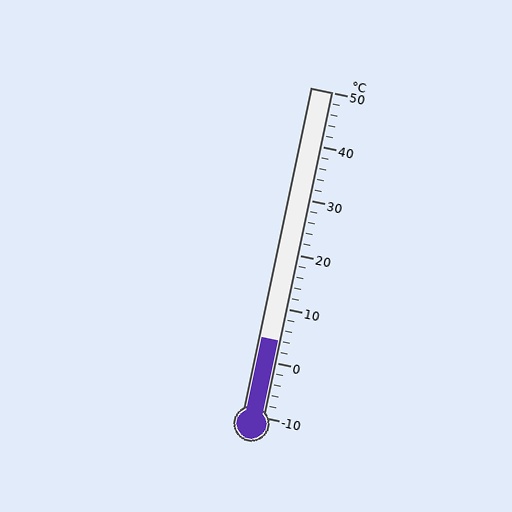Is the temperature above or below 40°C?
The temperature is below 40°C.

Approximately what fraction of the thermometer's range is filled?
The thermometer is filled to approximately 25% of its range.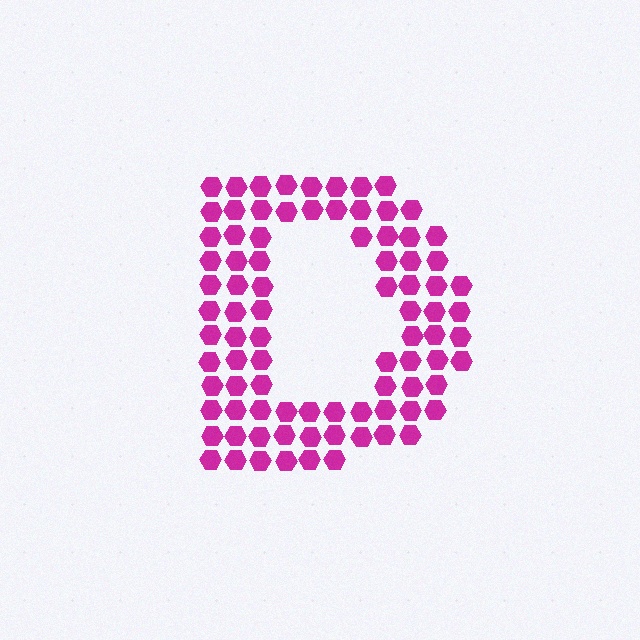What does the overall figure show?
The overall figure shows the letter D.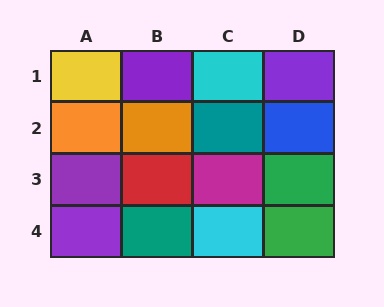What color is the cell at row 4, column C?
Cyan.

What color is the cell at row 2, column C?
Teal.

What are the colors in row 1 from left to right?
Yellow, purple, cyan, purple.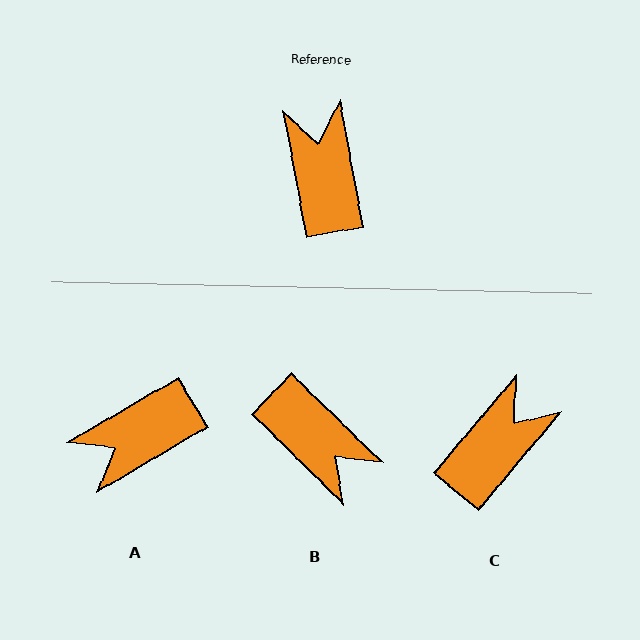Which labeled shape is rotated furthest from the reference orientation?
B, about 145 degrees away.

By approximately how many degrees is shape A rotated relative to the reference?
Approximately 110 degrees counter-clockwise.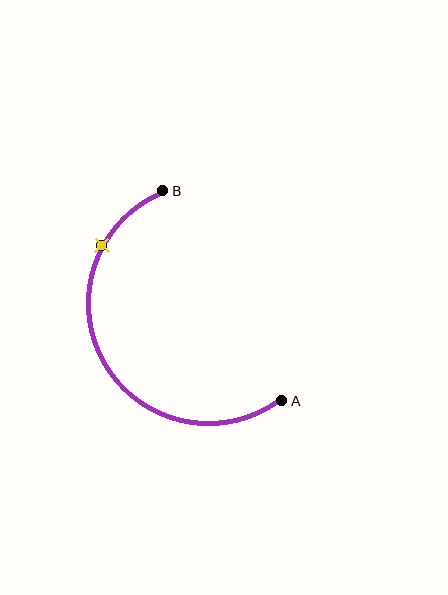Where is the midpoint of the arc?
The arc midpoint is the point on the curve farthest from the straight line joining A and B. It sits to the left of that line.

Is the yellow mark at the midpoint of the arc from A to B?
No. The yellow mark lies on the arc but is closer to endpoint B. The arc midpoint would be at the point on the curve equidistant along the arc from both A and B.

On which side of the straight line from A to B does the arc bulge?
The arc bulges to the left of the straight line connecting A and B.